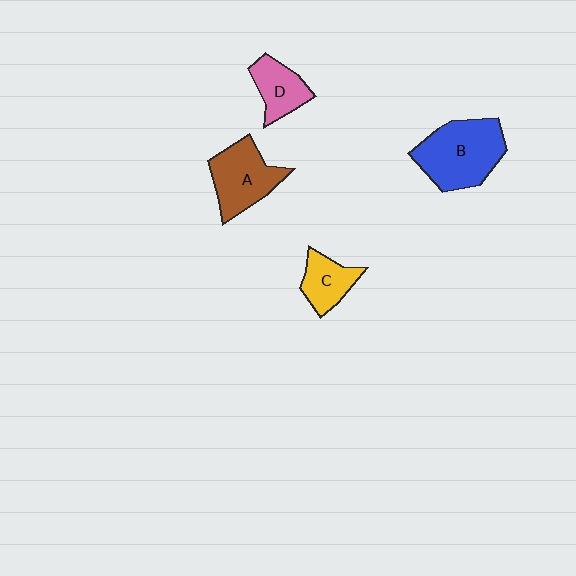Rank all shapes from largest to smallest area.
From largest to smallest: B (blue), A (brown), D (pink), C (yellow).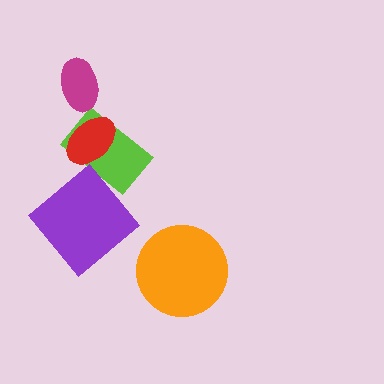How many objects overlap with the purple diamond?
0 objects overlap with the purple diamond.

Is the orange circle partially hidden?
No, no other shape covers it.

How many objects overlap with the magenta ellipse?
0 objects overlap with the magenta ellipse.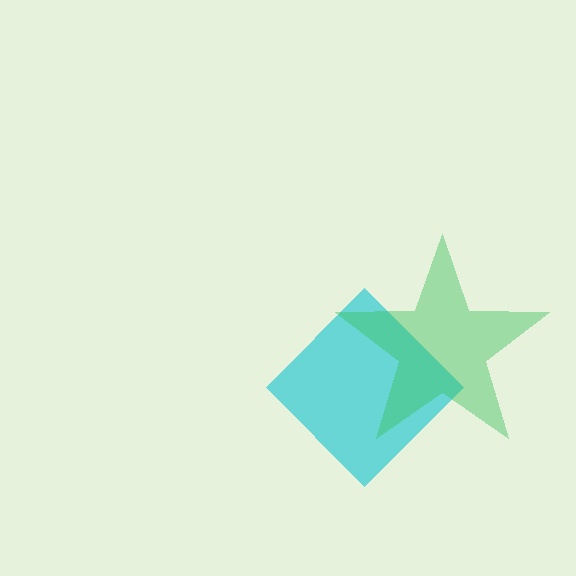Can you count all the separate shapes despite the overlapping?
Yes, there are 2 separate shapes.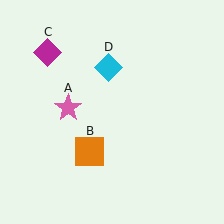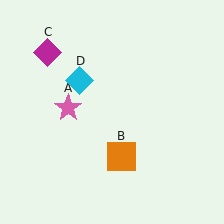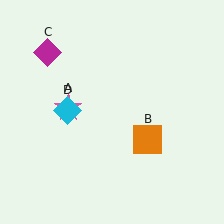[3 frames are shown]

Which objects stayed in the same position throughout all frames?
Pink star (object A) and magenta diamond (object C) remained stationary.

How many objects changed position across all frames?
2 objects changed position: orange square (object B), cyan diamond (object D).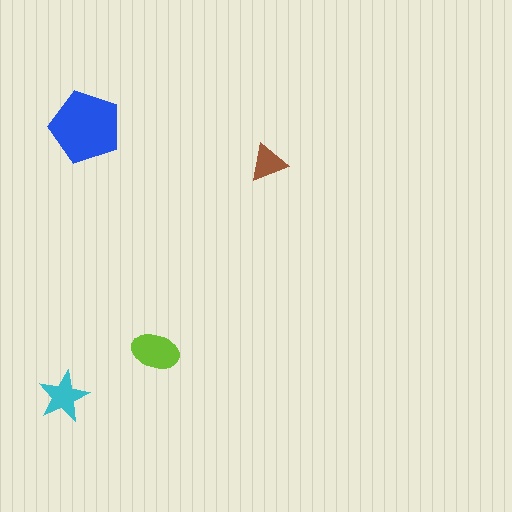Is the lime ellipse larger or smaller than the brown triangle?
Larger.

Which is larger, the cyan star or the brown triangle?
The cyan star.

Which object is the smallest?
The brown triangle.